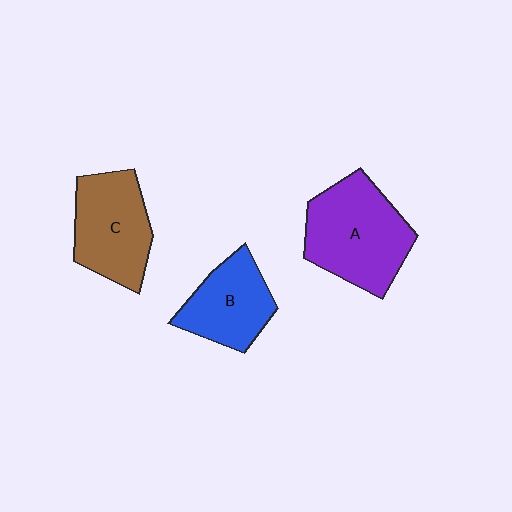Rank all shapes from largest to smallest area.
From largest to smallest: A (purple), C (brown), B (blue).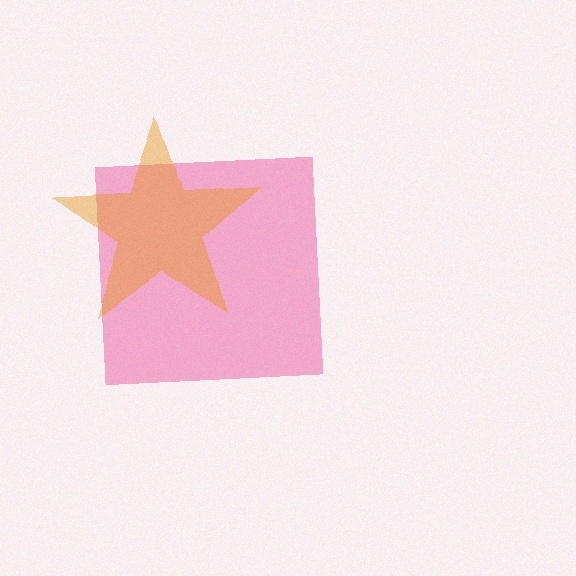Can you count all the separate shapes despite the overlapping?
Yes, there are 2 separate shapes.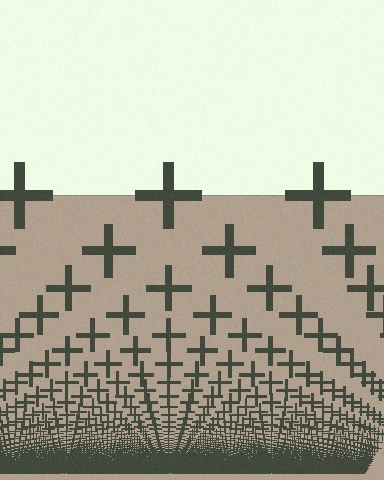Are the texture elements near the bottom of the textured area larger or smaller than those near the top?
Smaller. The gradient is inverted — elements near the bottom are smaller and denser.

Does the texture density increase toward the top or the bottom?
Density increases toward the bottom.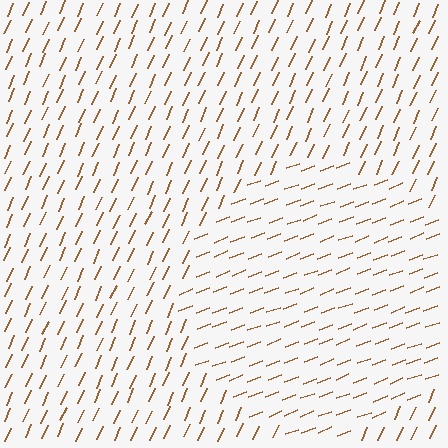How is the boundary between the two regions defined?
The boundary is defined purely by a change in line orientation (approximately 45 degrees difference). All lines are the same color and thickness.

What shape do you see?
I see a circle.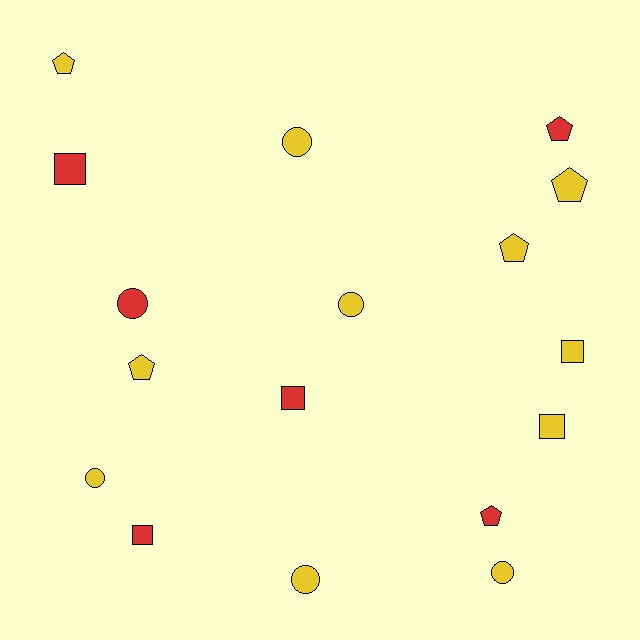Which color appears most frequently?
Yellow, with 11 objects.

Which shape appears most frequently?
Pentagon, with 6 objects.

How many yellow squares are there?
There are 2 yellow squares.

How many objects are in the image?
There are 17 objects.